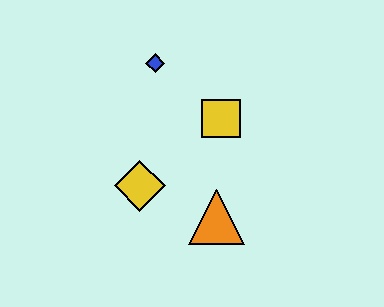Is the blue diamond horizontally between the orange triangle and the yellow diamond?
Yes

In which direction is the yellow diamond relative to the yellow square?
The yellow diamond is to the left of the yellow square.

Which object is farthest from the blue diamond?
The orange triangle is farthest from the blue diamond.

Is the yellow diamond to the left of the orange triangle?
Yes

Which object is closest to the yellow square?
The blue diamond is closest to the yellow square.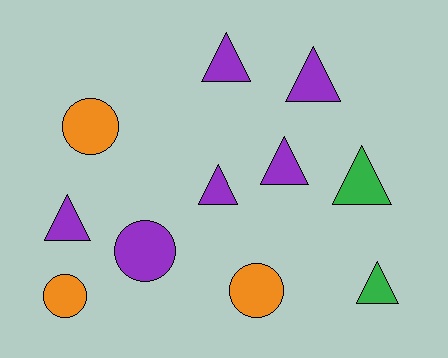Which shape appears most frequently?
Triangle, with 7 objects.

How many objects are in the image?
There are 11 objects.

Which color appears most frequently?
Purple, with 6 objects.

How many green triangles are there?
There are 2 green triangles.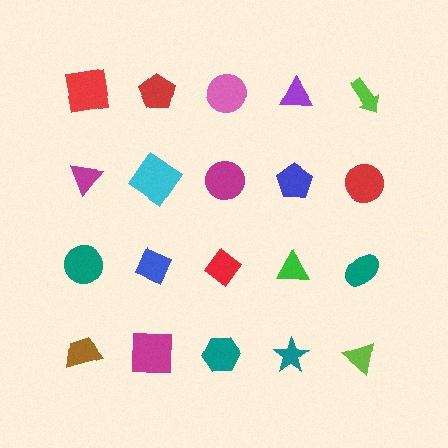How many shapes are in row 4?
5 shapes.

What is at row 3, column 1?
A teal circle.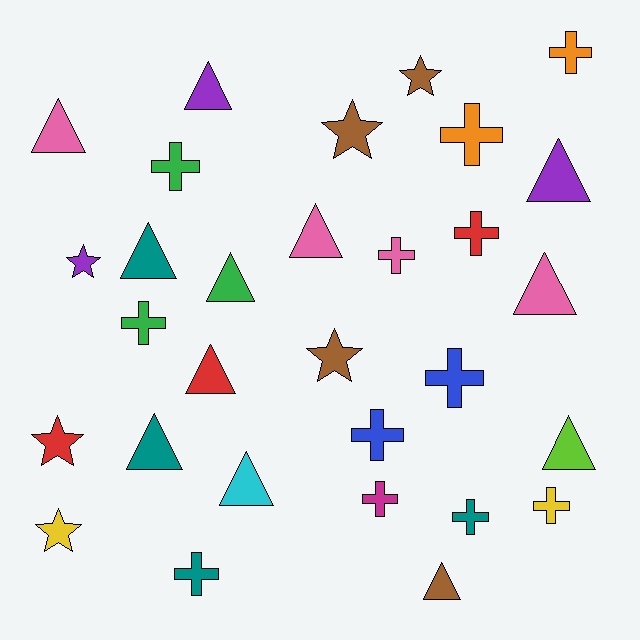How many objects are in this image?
There are 30 objects.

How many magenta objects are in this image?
There is 1 magenta object.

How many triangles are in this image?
There are 12 triangles.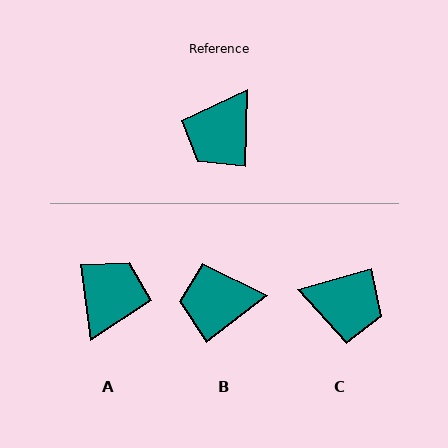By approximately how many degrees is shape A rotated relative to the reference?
Approximately 172 degrees clockwise.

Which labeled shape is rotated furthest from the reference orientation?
A, about 172 degrees away.